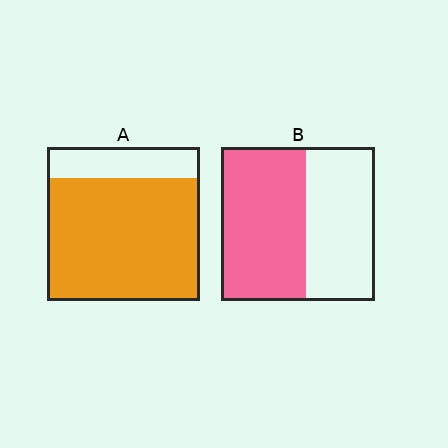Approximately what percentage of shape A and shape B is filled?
A is approximately 80% and B is approximately 55%.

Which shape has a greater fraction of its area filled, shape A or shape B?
Shape A.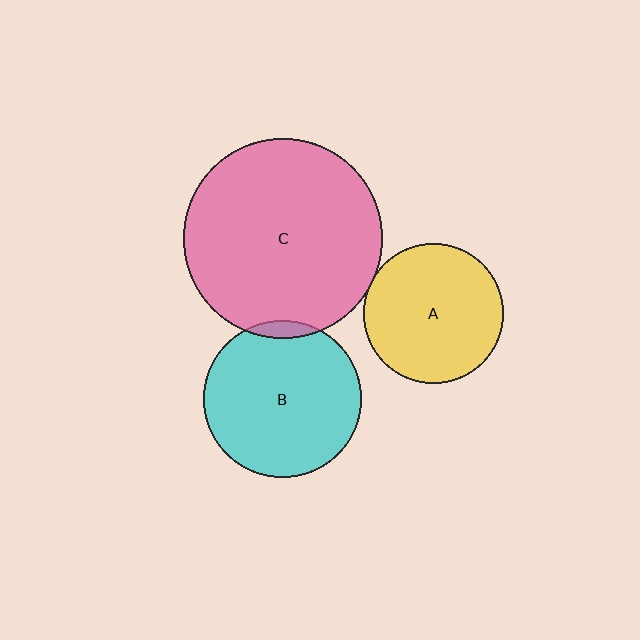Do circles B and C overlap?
Yes.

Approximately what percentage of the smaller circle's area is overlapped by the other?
Approximately 5%.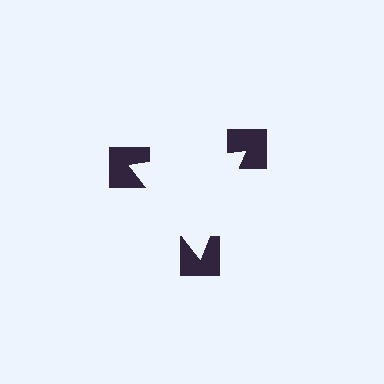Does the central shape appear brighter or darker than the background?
It typically appears slightly brighter than the background, even though no actual brightness change is drawn.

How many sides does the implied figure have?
3 sides.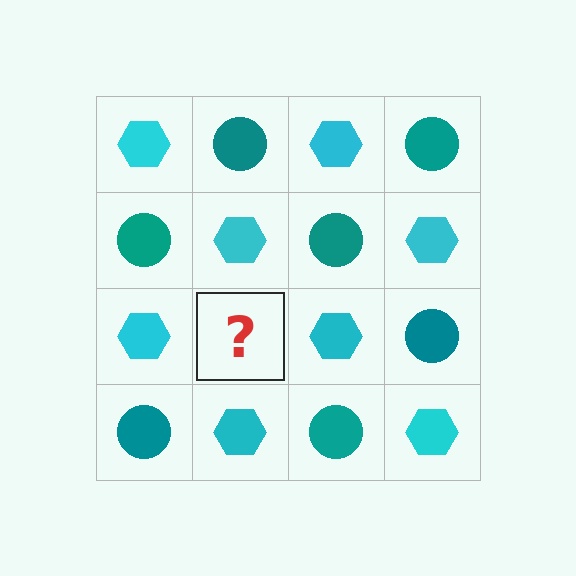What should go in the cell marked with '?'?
The missing cell should contain a teal circle.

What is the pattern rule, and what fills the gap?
The rule is that it alternates cyan hexagon and teal circle in a checkerboard pattern. The gap should be filled with a teal circle.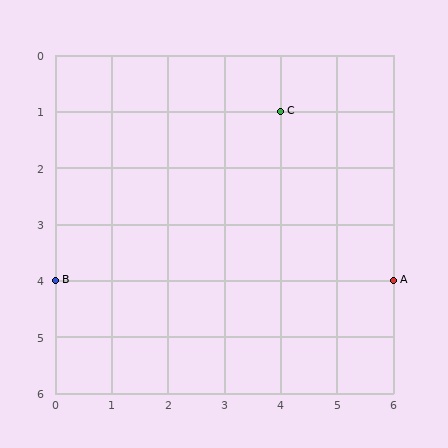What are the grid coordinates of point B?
Point B is at grid coordinates (0, 4).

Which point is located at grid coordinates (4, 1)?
Point C is at (4, 1).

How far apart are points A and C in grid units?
Points A and C are 2 columns and 3 rows apart (about 3.6 grid units diagonally).